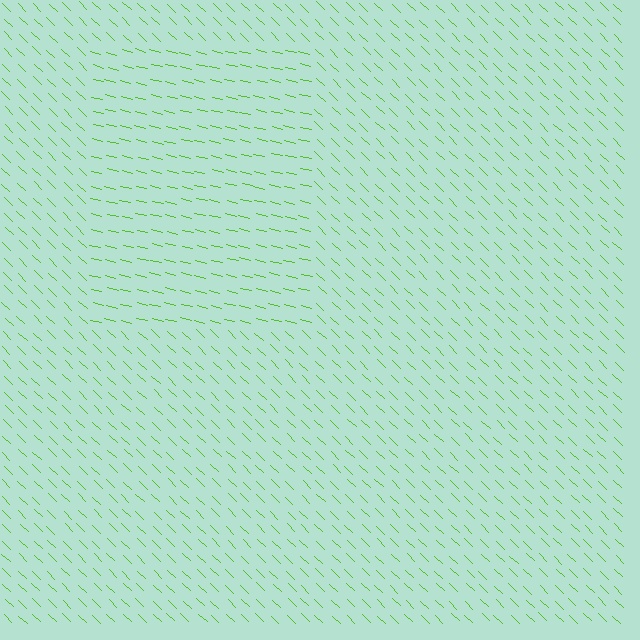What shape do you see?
I see a rectangle.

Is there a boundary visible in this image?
Yes, there is a texture boundary formed by a change in line orientation.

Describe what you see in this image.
The image is filled with small lime line segments. A rectangle region in the image has lines oriented differently from the surrounding lines, creating a visible texture boundary.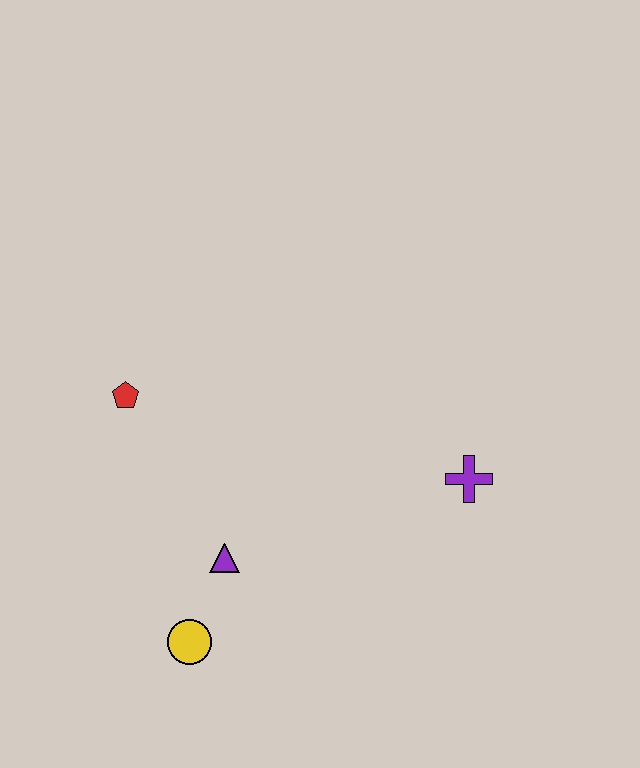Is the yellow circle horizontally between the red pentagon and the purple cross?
Yes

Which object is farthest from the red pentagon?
The purple cross is farthest from the red pentagon.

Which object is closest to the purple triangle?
The yellow circle is closest to the purple triangle.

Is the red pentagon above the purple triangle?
Yes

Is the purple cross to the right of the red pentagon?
Yes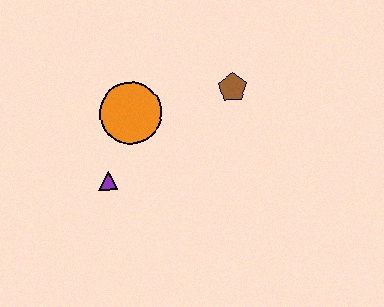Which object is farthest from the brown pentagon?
The purple triangle is farthest from the brown pentagon.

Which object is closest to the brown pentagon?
The orange circle is closest to the brown pentagon.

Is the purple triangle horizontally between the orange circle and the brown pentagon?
No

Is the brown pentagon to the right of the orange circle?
Yes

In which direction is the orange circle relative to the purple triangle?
The orange circle is above the purple triangle.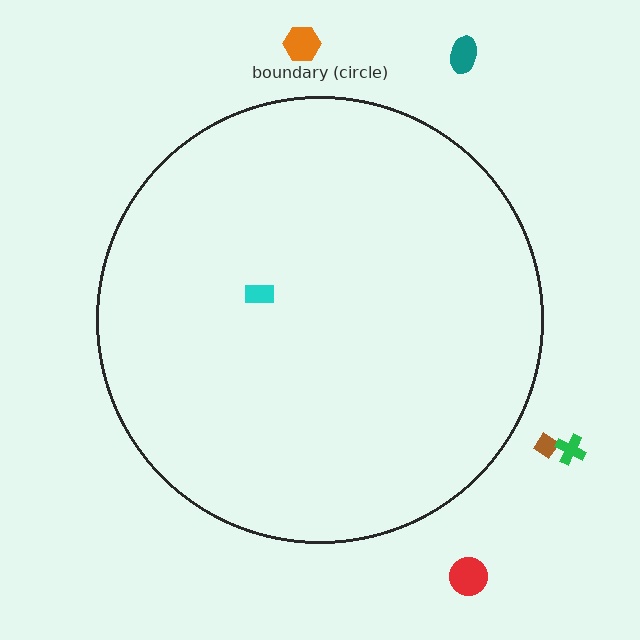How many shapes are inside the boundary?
1 inside, 5 outside.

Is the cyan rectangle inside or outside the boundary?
Inside.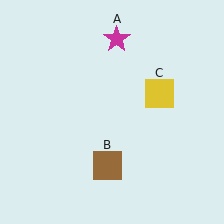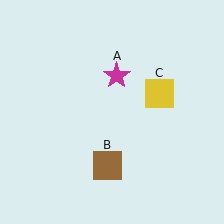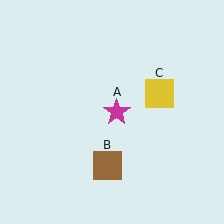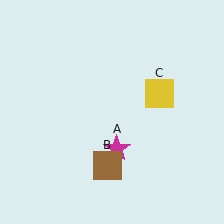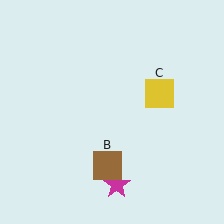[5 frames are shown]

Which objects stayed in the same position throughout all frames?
Brown square (object B) and yellow square (object C) remained stationary.